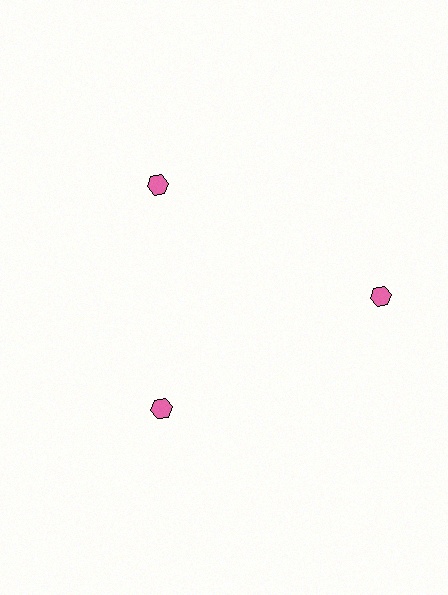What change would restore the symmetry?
The symmetry would be restored by moving it inward, back onto the ring so that all 3 hexagons sit at equal angles and equal distance from the center.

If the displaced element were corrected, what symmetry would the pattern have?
It would have 3-fold rotational symmetry — the pattern would map onto itself every 120 degrees.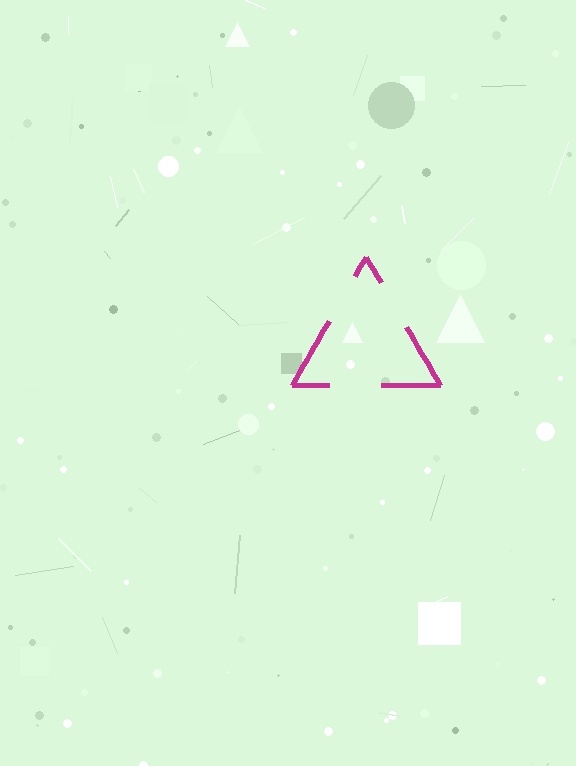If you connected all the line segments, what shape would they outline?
They would outline a triangle.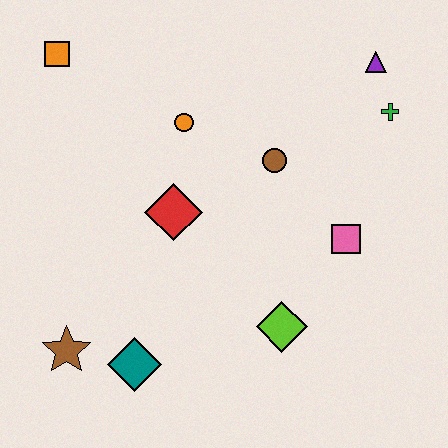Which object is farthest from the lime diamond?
The orange square is farthest from the lime diamond.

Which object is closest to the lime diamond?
The pink square is closest to the lime diamond.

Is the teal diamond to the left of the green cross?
Yes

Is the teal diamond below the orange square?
Yes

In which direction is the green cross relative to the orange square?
The green cross is to the right of the orange square.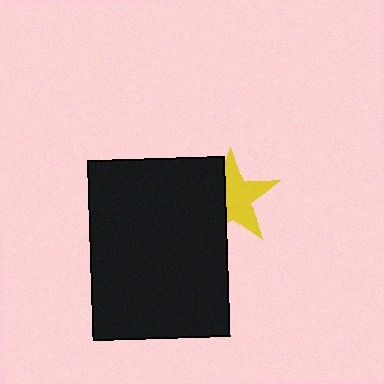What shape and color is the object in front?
The object in front is a black rectangle.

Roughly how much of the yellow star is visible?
About half of it is visible (roughly 62%).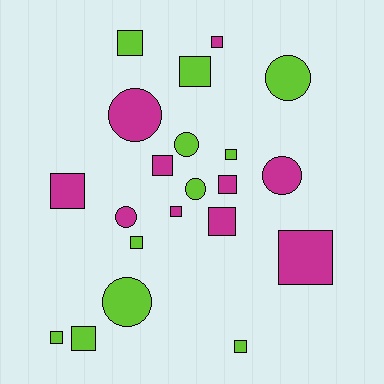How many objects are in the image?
There are 21 objects.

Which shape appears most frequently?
Square, with 14 objects.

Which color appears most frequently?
Lime, with 11 objects.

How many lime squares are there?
There are 7 lime squares.